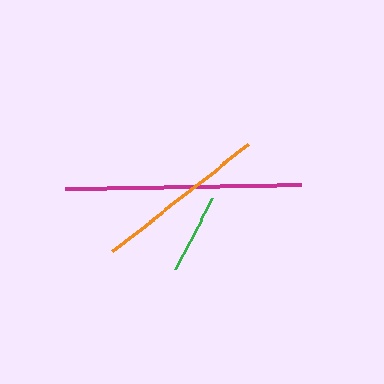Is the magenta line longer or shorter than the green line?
The magenta line is longer than the green line.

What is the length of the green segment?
The green segment is approximately 80 pixels long.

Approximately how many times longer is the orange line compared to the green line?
The orange line is approximately 2.2 times the length of the green line.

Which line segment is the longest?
The magenta line is the longest at approximately 237 pixels.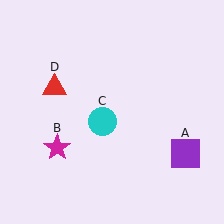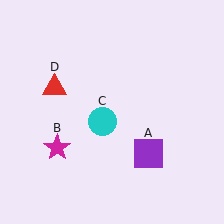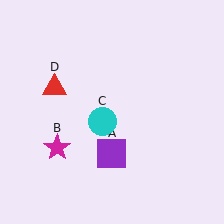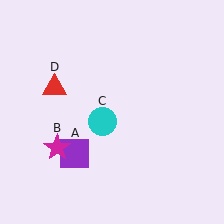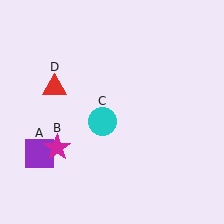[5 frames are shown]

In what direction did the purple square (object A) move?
The purple square (object A) moved left.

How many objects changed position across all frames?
1 object changed position: purple square (object A).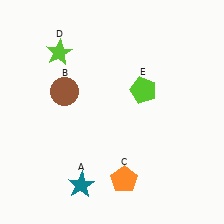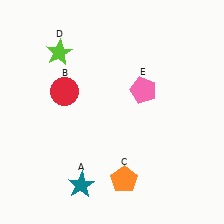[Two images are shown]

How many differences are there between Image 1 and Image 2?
There are 2 differences between the two images.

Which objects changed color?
B changed from brown to red. E changed from lime to pink.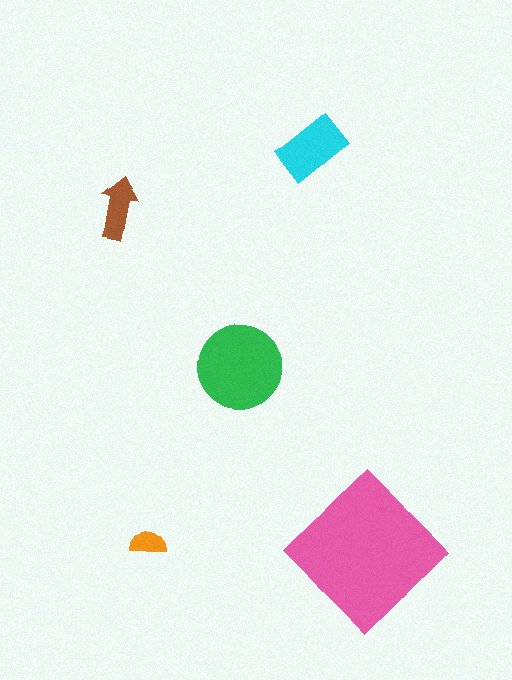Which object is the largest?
The pink diamond.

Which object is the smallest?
The orange semicircle.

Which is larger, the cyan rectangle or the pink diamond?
The pink diamond.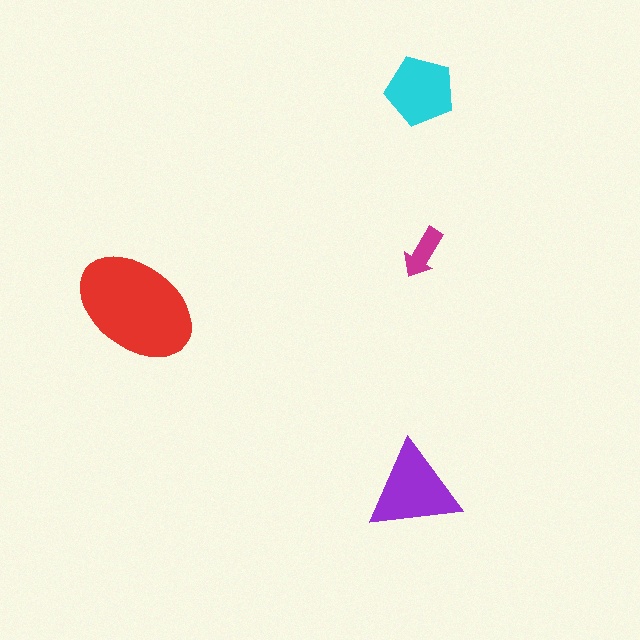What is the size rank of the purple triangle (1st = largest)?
2nd.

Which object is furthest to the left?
The red ellipse is leftmost.